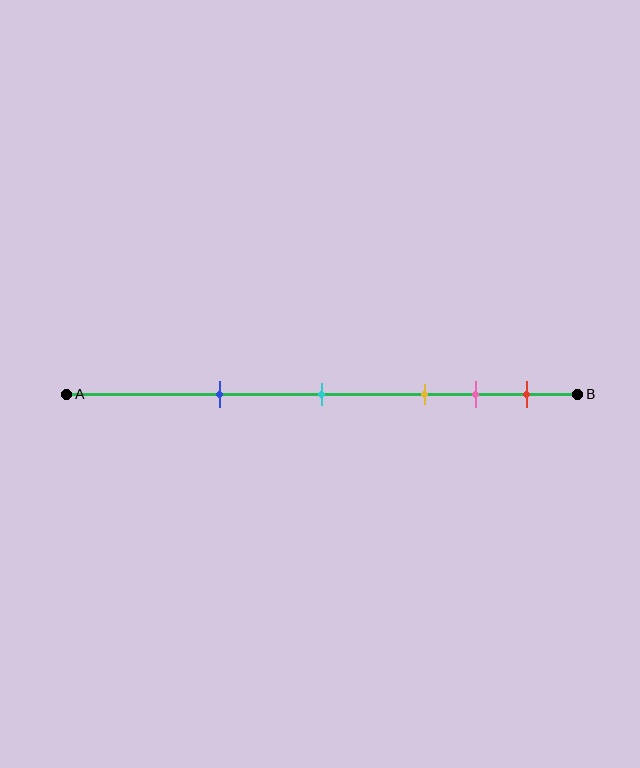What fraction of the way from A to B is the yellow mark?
The yellow mark is approximately 70% (0.7) of the way from A to B.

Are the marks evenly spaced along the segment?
No, the marks are not evenly spaced.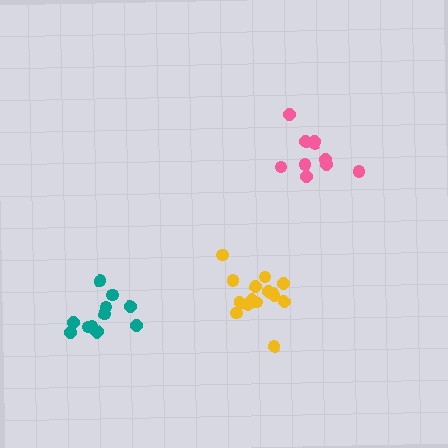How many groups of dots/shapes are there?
There are 3 groups.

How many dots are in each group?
Group 1: 12 dots, Group 2: 10 dots, Group 3: 15 dots (37 total).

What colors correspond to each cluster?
The clusters are colored: teal, pink, yellow.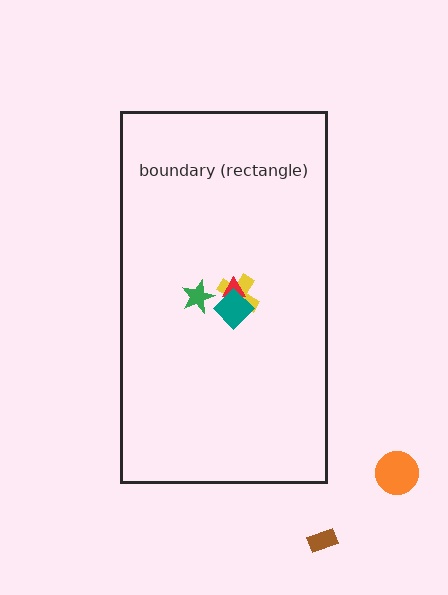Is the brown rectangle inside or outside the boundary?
Outside.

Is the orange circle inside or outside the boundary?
Outside.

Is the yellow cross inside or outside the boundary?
Inside.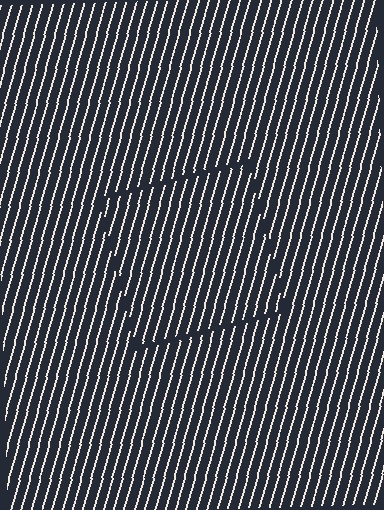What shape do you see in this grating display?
An illusory square. The interior of the shape contains the same grating, shifted by half a period — the contour is defined by the phase discontinuity where line-ends from the inner and outer gratings abut.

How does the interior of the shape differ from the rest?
The interior of the shape contains the same grating, shifted by half a period — the contour is defined by the phase discontinuity where line-ends from the inner and outer gratings abut.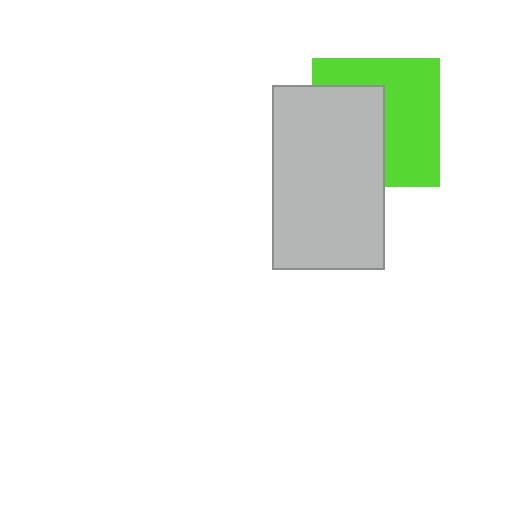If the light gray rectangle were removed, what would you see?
You would see the complete lime square.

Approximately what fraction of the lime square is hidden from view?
Roughly 45% of the lime square is hidden behind the light gray rectangle.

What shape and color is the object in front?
The object in front is a light gray rectangle.